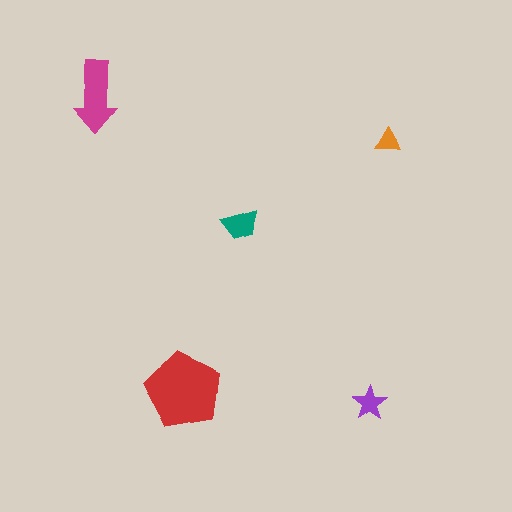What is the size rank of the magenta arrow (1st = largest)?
2nd.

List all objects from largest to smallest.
The red pentagon, the magenta arrow, the teal trapezoid, the purple star, the orange triangle.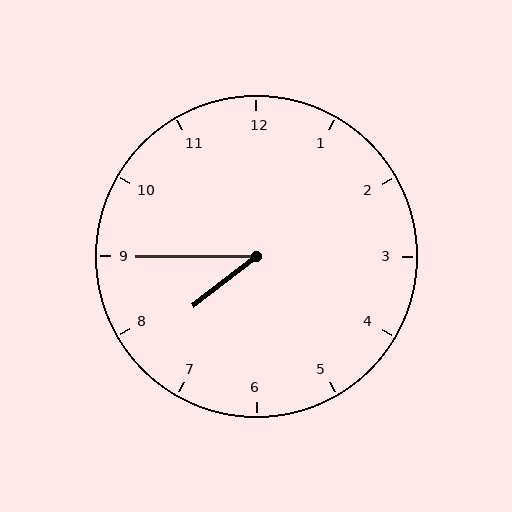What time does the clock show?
7:45.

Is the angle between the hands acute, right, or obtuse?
It is acute.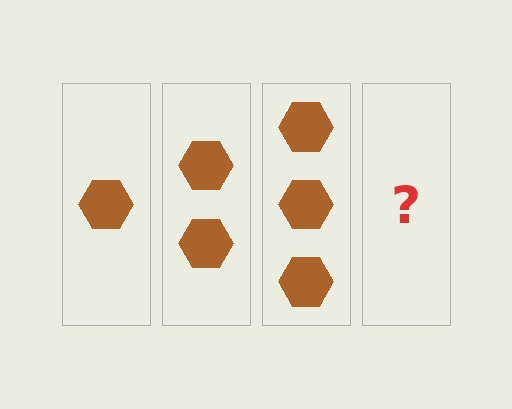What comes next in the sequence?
The next element should be 4 hexagons.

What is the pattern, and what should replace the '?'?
The pattern is that each step adds one more hexagon. The '?' should be 4 hexagons.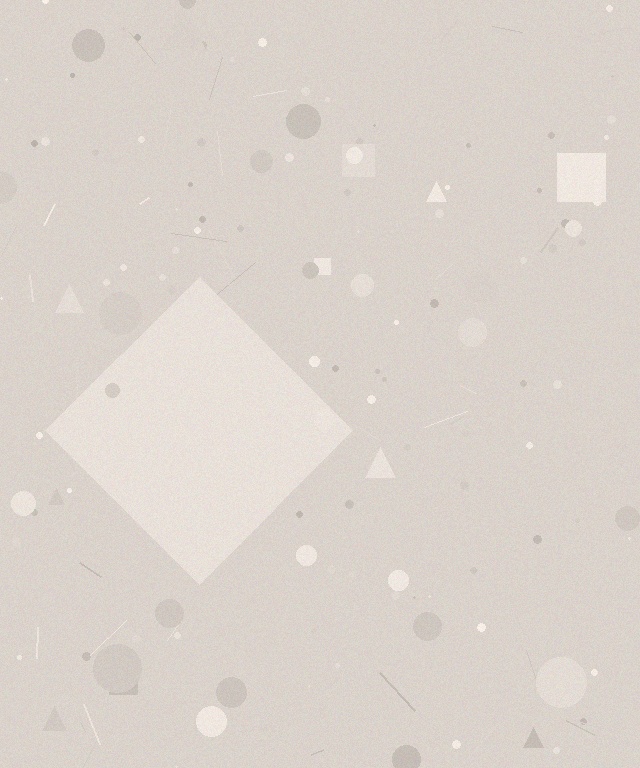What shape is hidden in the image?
A diamond is hidden in the image.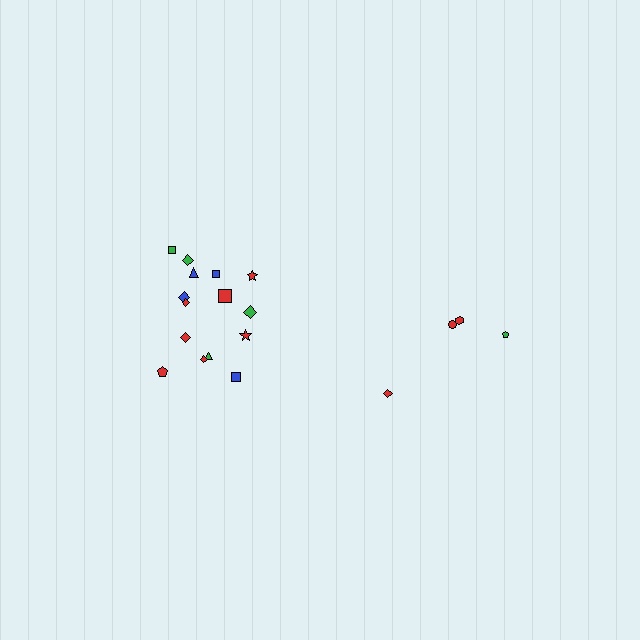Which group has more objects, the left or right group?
The left group.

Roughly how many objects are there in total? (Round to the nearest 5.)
Roughly 20 objects in total.